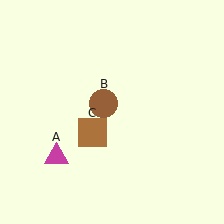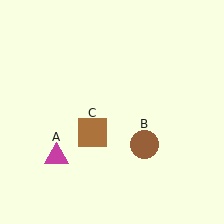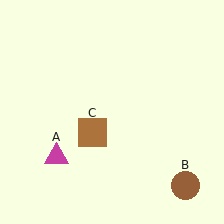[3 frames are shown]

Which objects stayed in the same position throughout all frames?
Magenta triangle (object A) and brown square (object C) remained stationary.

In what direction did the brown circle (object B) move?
The brown circle (object B) moved down and to the right.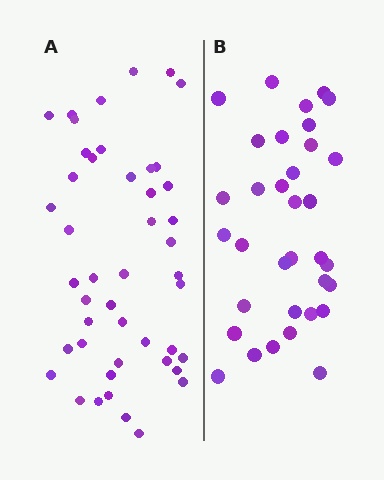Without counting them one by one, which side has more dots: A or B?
Region A (the left region) has more dots.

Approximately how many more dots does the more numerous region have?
Region A has roughly 12 or so more dots than region B.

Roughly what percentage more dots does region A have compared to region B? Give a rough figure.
About 35% more.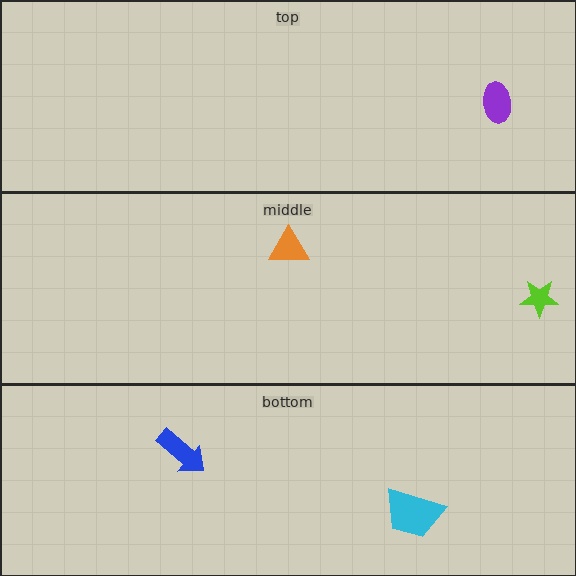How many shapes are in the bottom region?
2.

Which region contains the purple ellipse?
The top region.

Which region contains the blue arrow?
The bottom region.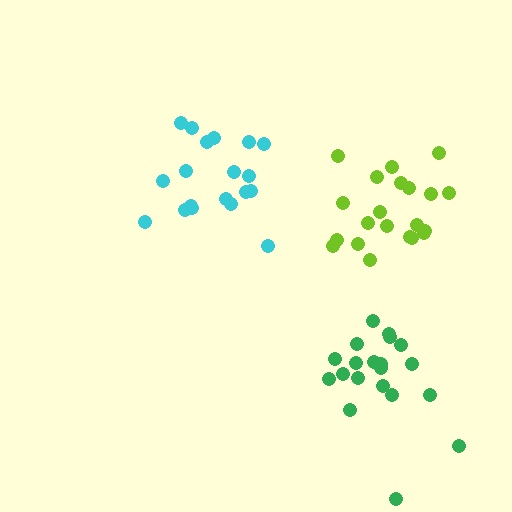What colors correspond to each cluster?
The clusters are colored: cyan, green, lime.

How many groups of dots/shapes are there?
There are 3 groups.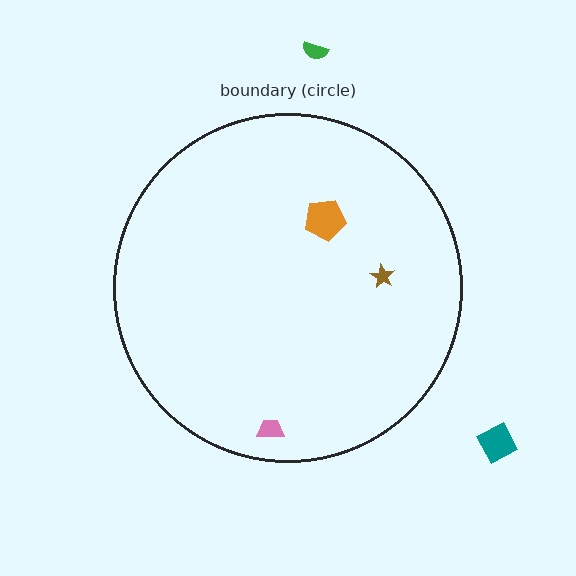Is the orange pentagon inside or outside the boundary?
Inside.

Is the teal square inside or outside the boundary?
Outside.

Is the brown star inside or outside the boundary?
Inside.